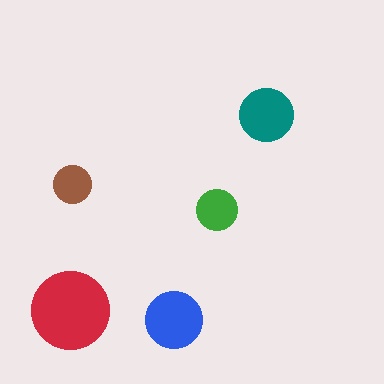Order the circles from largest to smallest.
the red one, the blue one, the teal one, the green one, the brown one.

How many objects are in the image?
There are 5 objects in the image.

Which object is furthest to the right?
The teal circle is rightmost.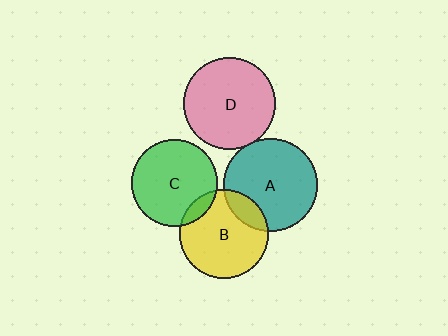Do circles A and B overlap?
Yes.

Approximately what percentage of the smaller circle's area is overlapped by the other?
Approximately 15%.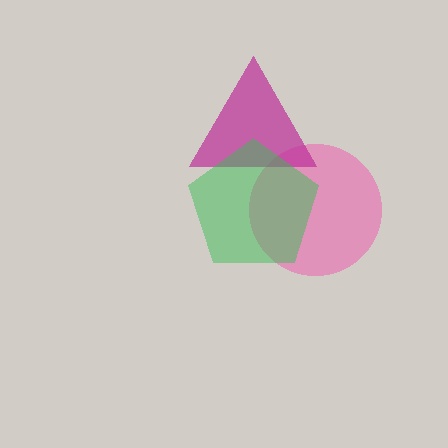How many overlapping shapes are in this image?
There are 3 overlapping shapes in the image.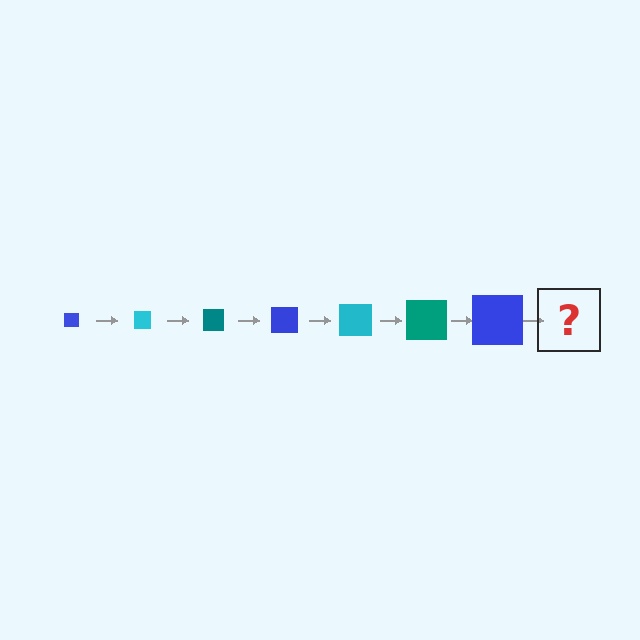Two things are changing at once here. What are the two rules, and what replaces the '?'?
The two rules are that the square grows larger each step and the color cycles through blue, cyan, and teal. The '?' should be a cyan square, larger than the previous one.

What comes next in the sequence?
The next element should be a cyan square, larger than the previous one.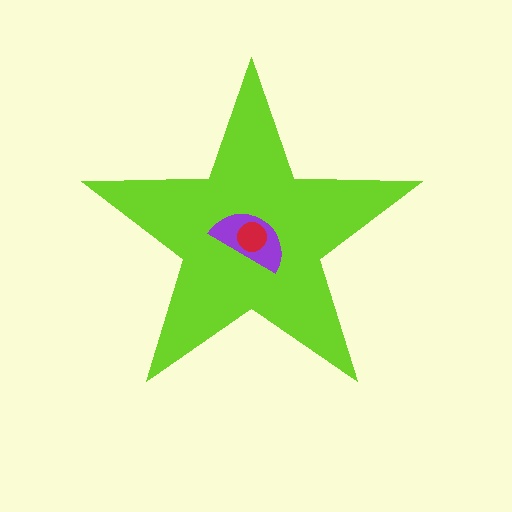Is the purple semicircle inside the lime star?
Yes.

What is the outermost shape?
The lime star.